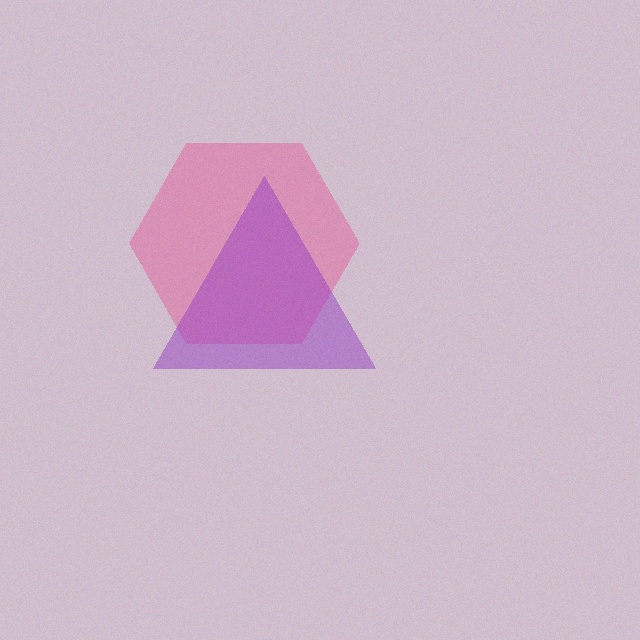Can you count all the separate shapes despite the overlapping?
Yes, there are 2 separate shapes.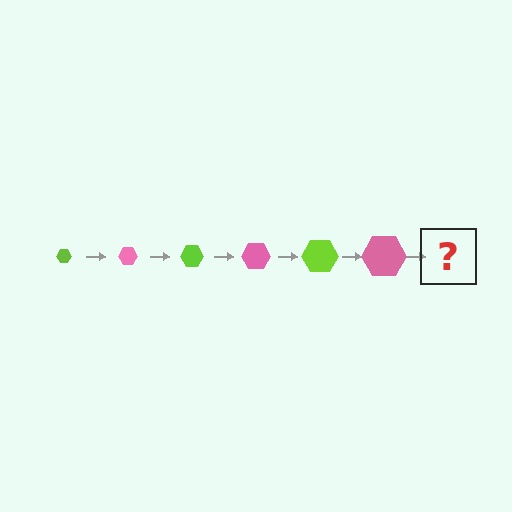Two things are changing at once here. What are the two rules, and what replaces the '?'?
The two rules are that the hexagon grows larger each step and the color cycles through lime and pink. The '?' should be a lime hexagon, larger than the previous one.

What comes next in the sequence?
The next element should be a lime hexagon, larger than the previous one.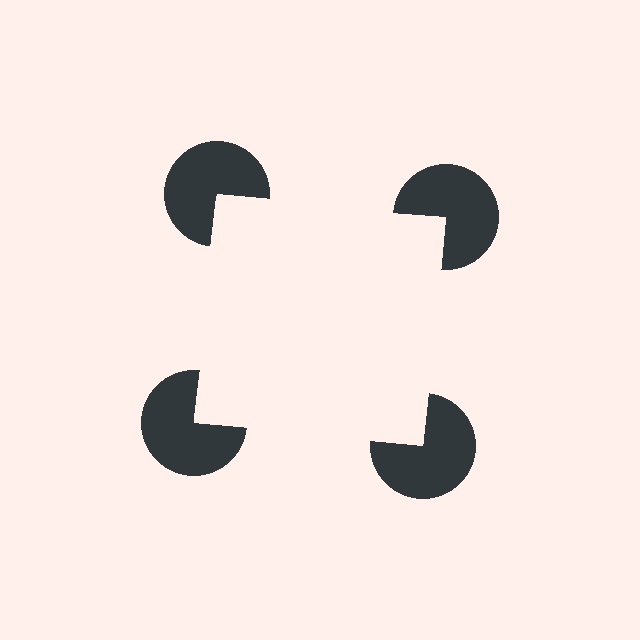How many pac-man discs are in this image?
There are 4 — one at each vertex of the illusory square.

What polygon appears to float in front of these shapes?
An illusory square — its edges are inferred from the aligned wedge cuts in the pac-man discs, not physically drawn.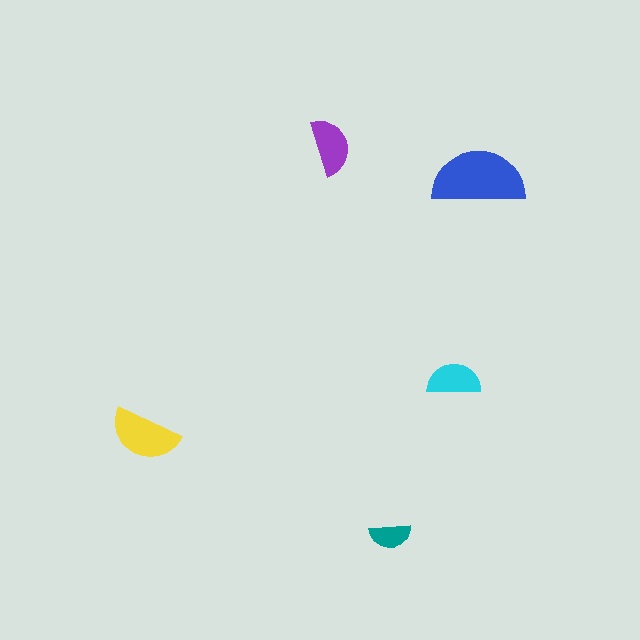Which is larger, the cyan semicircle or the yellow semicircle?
The yellow one.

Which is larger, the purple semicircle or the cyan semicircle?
The purple one.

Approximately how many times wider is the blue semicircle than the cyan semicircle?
About 1.5 times wider.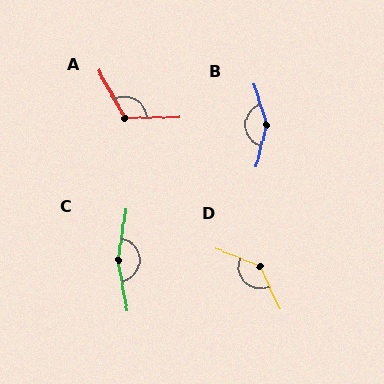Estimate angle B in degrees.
Approximately 149 degrees.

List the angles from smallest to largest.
A (117°), D (136°), B (149°), C (162°).